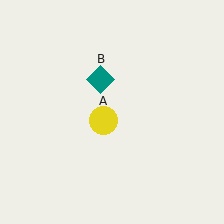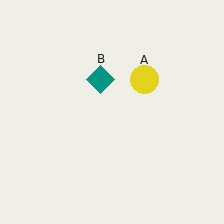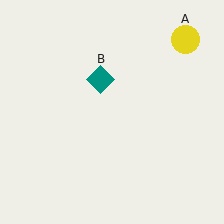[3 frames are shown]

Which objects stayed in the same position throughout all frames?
Teal diamond (object B) remained stationary.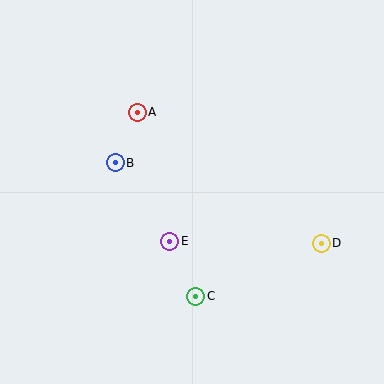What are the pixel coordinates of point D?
Point D is at (321, 243).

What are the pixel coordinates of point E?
Point E is at (170, 241).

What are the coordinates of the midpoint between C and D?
The midpoint between C and D is at (259, 270).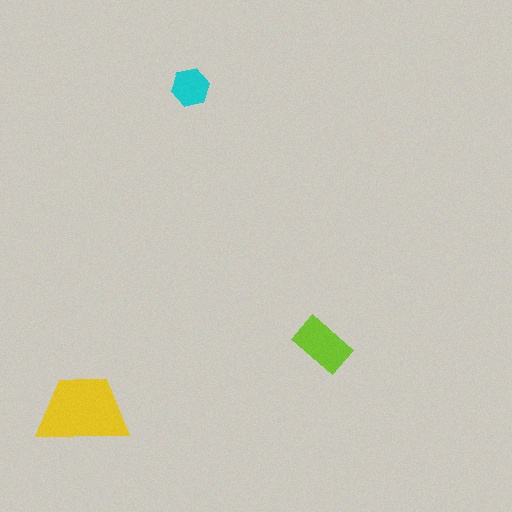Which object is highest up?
The cyan hexagon is topmost.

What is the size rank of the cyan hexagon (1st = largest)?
3rd.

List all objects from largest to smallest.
The yellow trapezoid, the lime rectangle, the cyan hexagon.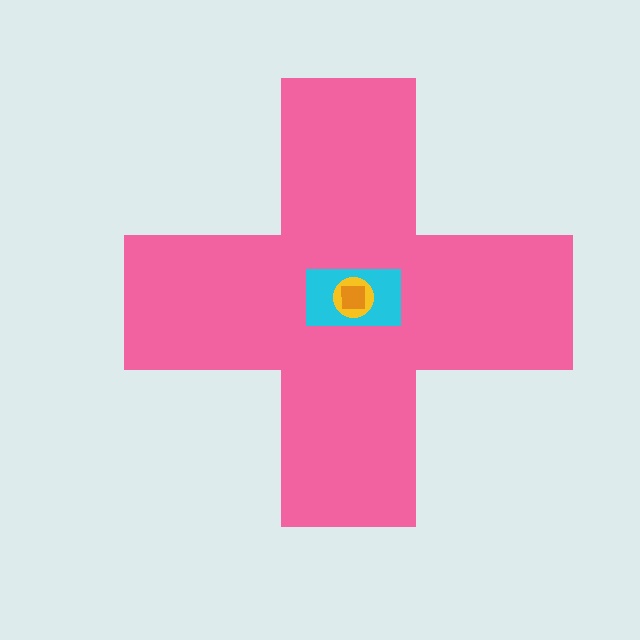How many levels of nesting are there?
4.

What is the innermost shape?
The orange square.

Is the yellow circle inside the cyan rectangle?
Yes.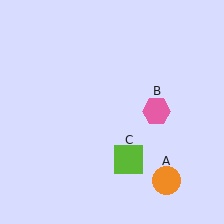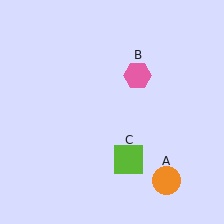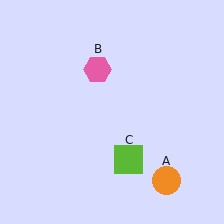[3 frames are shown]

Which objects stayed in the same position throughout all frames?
Orange circle (object A) and lime square (object C) remained stationary.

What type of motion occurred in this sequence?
The pink hexagon (object B) rotated counterclockwise around the center of the scene.